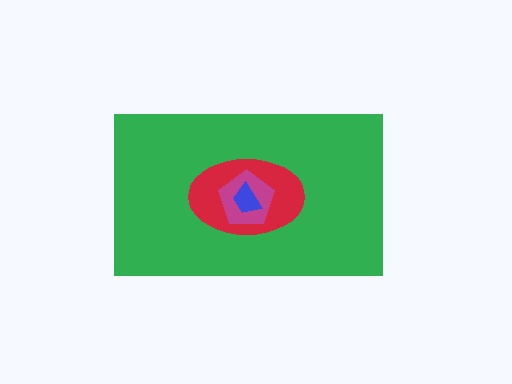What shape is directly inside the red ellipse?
The magenta pentagon.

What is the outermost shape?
The green rectangle.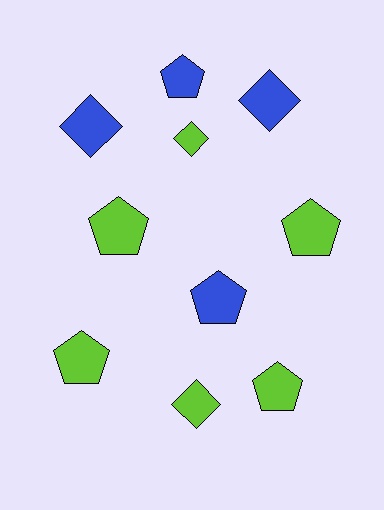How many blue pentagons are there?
There are 2 blue pentagons.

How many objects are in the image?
There are 10 objects.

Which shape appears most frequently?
Pentagon, with 6 objects.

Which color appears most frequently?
Lime, with 6 objects.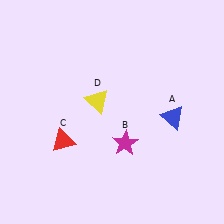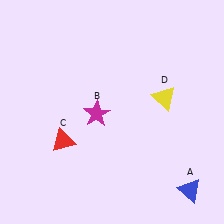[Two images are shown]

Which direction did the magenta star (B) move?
The magenta star (B) moved up.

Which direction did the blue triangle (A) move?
The blue triangle (A) moved down.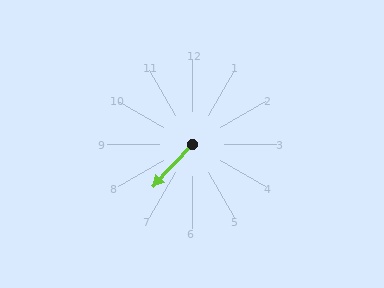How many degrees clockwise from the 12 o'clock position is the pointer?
Approximately 223 degrees.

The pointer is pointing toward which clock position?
Roughly 7 o'clock.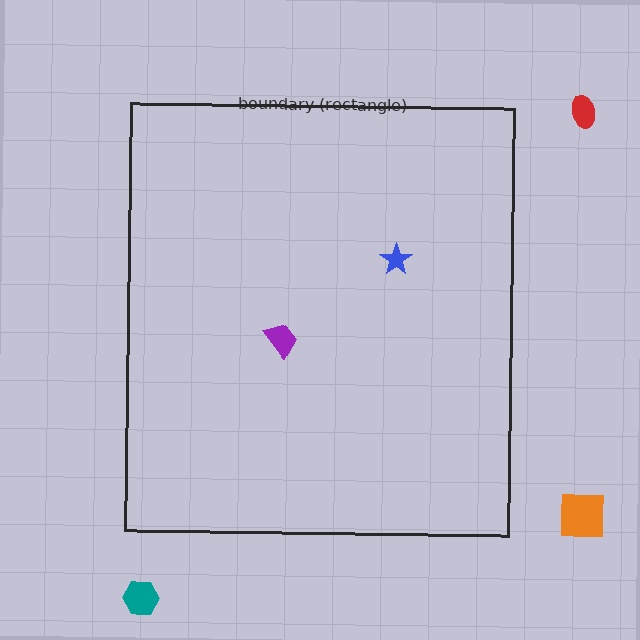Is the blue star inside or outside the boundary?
Inside.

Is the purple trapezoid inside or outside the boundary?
Inside.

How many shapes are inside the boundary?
2 inside, 3 outside.